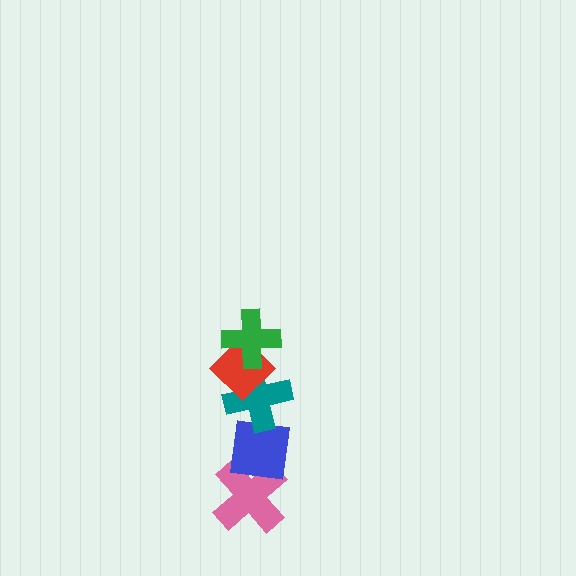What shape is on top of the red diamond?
The green cross is on top of the red diamond.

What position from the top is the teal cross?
The teal cross is 3rd from the top.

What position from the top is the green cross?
The green cross is 1st from the top.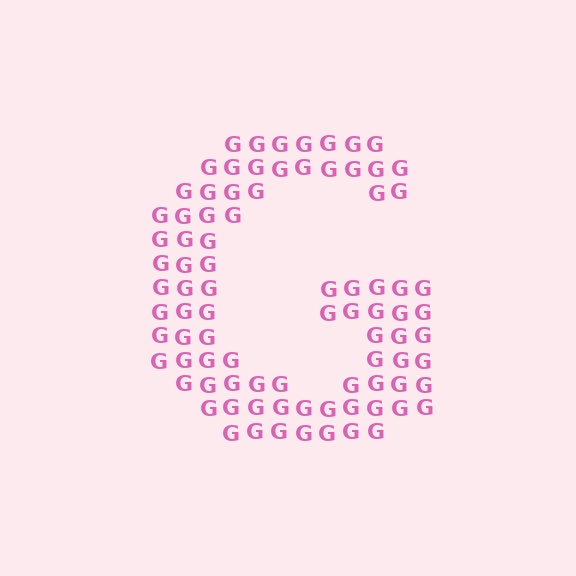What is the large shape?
The large shape is the letter G.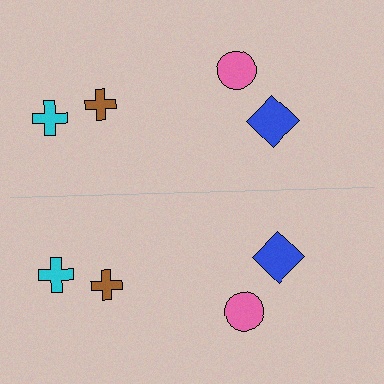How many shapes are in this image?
There are 8 shapes in this image.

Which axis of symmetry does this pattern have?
The pattern has a horizontal axis of symmetry running through the center of the image.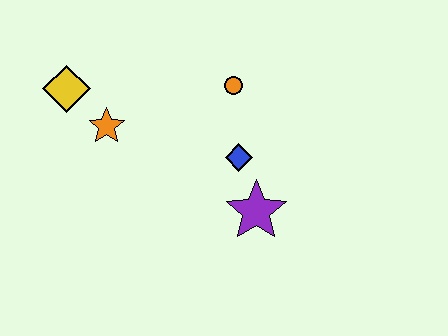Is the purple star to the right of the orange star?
Yes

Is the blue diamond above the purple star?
Yes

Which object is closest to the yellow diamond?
The orange star is closest to the yellow diamond.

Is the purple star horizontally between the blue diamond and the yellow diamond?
No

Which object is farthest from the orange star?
The purple star is farthest from the orange star.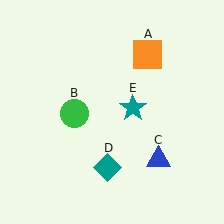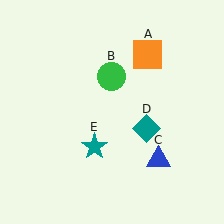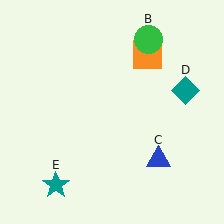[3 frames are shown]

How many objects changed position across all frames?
3 objects changed position: green circle (object B), teal diamond (object D), teal star (object E).